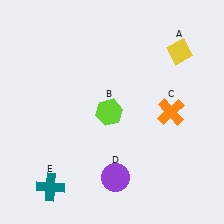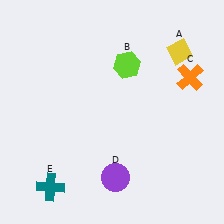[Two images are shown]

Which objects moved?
The objects that moved are: the lime hexagon (B), the orange cross (C).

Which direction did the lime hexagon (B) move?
The lime hexagon (B) moved up.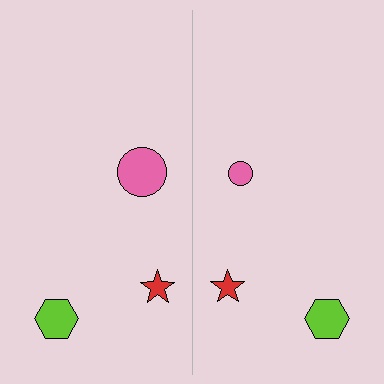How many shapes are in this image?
There are 6 shapes in this image.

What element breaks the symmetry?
The pink circle on the right side has a different size than its mirror counterpart.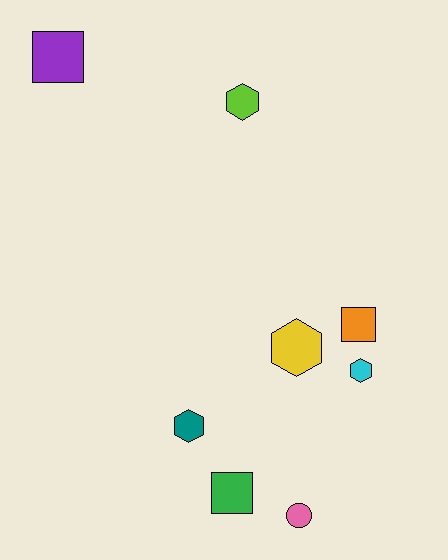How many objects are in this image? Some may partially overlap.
There are 8 objects.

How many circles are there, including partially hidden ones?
There is 1 circle.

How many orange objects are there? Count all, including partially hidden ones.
There is 1 orange object.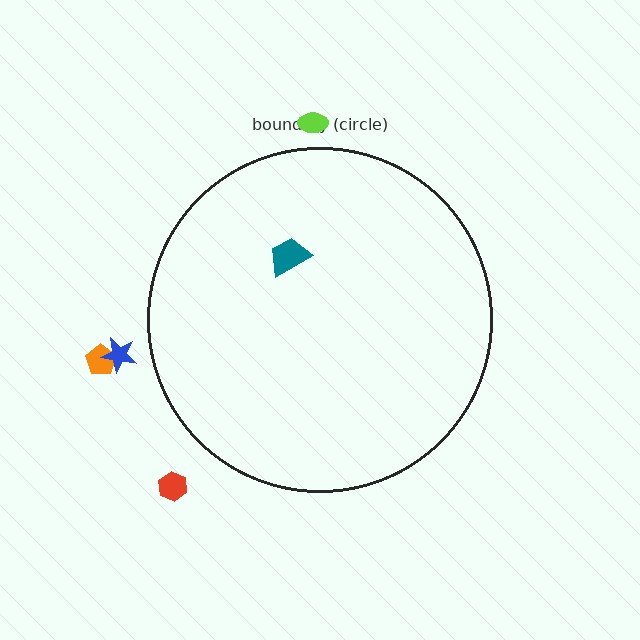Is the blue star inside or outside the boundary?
Outside.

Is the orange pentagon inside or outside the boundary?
Outside.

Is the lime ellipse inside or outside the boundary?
Outside.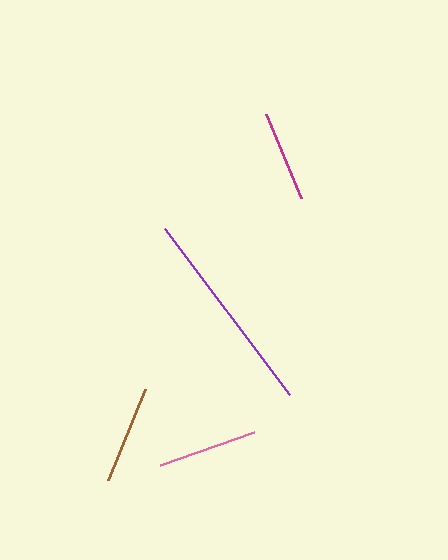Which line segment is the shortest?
The magenta line is the shortest at approximately 91 pixels.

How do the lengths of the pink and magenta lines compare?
The pink and magenta lines are approximately the same length.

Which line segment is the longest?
The purple line is the longest at approximately 208 pixels.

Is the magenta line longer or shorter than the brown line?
The brown line is longer than the magenta line.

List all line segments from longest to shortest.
From longest to shortest: purple, pink, brown, magenta.